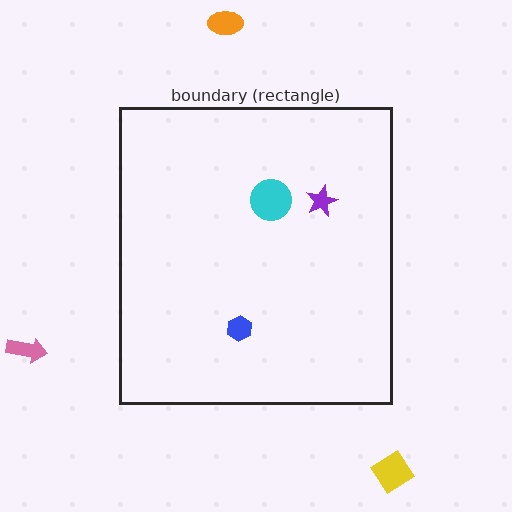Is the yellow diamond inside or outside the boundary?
Outside.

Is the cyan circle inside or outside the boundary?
Inside.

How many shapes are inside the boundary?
3 inside, 3 outside.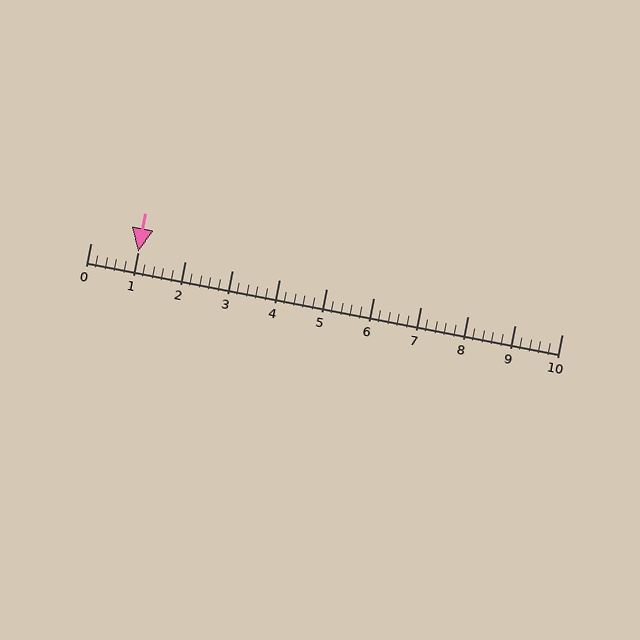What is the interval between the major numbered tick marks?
The major tick marks are spaced 1 units apart.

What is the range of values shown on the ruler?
The ruler shows values from 0 to 10.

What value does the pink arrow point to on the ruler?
The pink arrow points to approximately 1.0.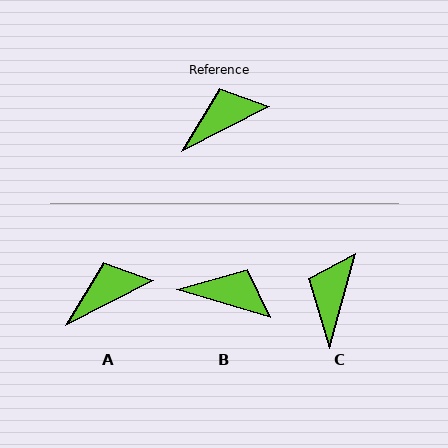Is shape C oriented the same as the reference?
No, it is off by about 48 degrees.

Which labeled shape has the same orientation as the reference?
A.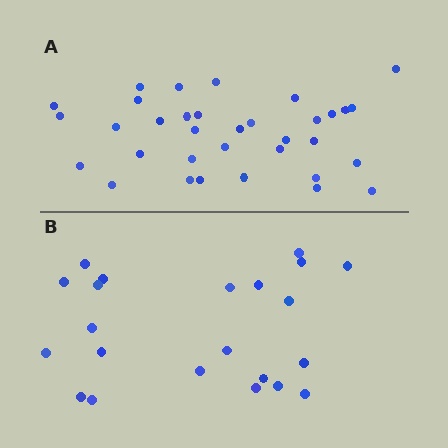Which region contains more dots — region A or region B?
Region A (the top region) has more dots.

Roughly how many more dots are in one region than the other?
Region A has roughly 12 or so more dots than region B.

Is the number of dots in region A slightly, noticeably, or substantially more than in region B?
Region A has substantially more. The ratio is roughly 1.5 to 1.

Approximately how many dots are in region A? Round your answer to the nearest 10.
About 30 dots. (The exact count is 34, which rounds to 30.)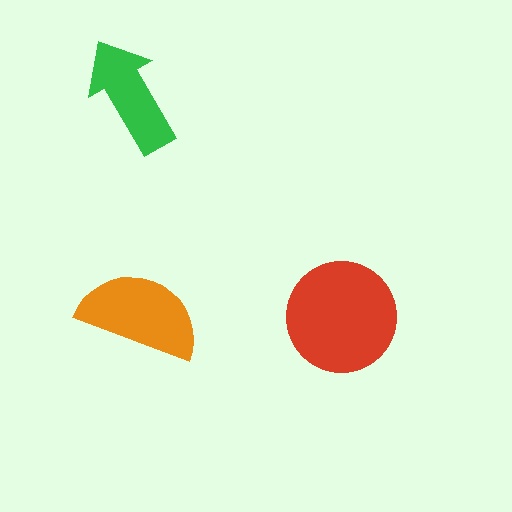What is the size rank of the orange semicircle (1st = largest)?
2nd.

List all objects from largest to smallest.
The red circle, the orange semicircle, the green arrow.